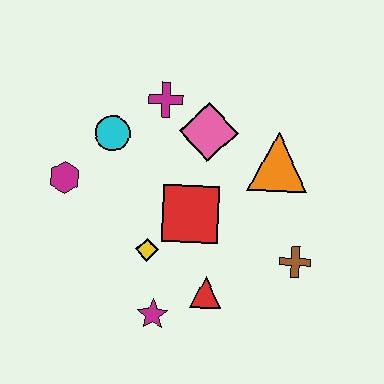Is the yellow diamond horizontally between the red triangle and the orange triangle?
No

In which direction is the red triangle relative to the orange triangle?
The red triangle is below the orange triangle.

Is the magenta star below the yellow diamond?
Yes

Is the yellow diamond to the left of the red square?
Yes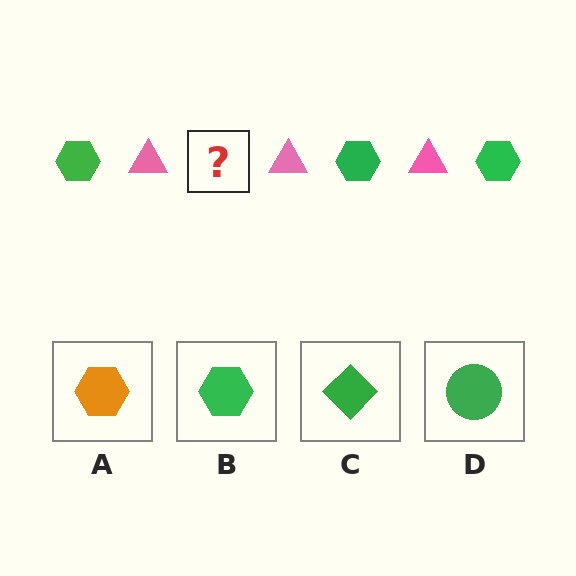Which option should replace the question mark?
Option B.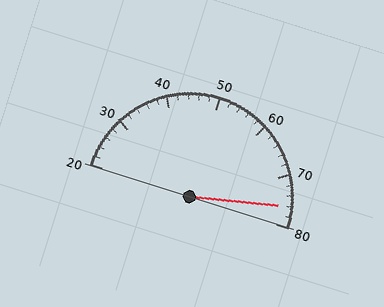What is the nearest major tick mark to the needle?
The nearest major tick mark is 80.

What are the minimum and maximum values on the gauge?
The gauge ranges from 20 to 80.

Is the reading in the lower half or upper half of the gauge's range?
The reading is in the upper half of the range (20 to 80).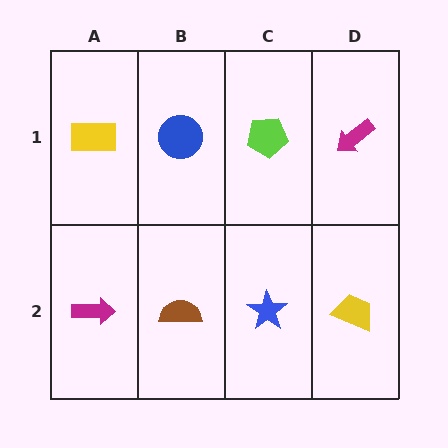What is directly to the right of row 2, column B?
A blue star.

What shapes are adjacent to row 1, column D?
A yellow trapezoid (row 2, column D), a lime pentagon (row 1, column C).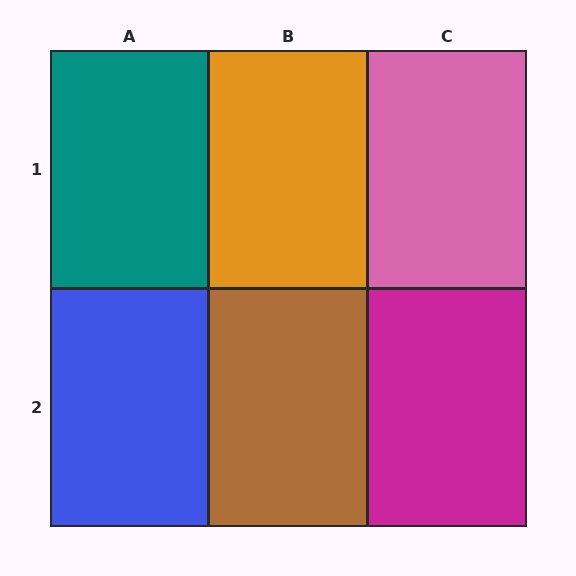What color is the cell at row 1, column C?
Pink.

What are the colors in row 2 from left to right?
Blue, brown, magenta.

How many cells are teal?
1 cell is teal.